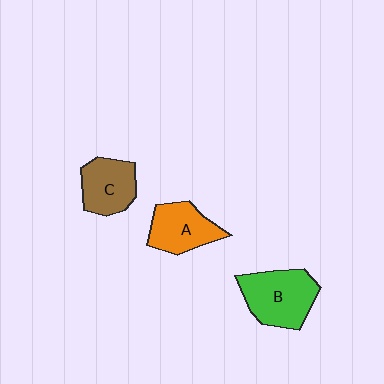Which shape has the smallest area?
Shape C (brown).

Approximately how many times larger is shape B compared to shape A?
Approximately 1.3 times.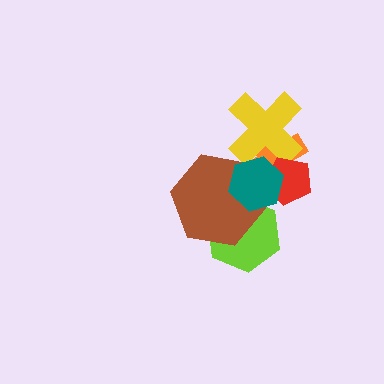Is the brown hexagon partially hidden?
Yes, it is partially covered by another shape.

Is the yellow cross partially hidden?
Yes, it is partially covered by another shape.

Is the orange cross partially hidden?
Yes, it is partially covered by another shape.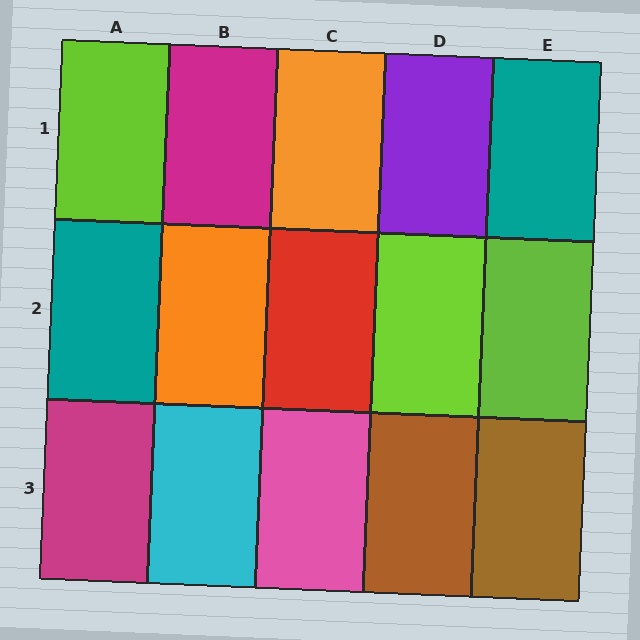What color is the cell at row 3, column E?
Brown.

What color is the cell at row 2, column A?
Teal.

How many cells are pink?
1 cell is pink.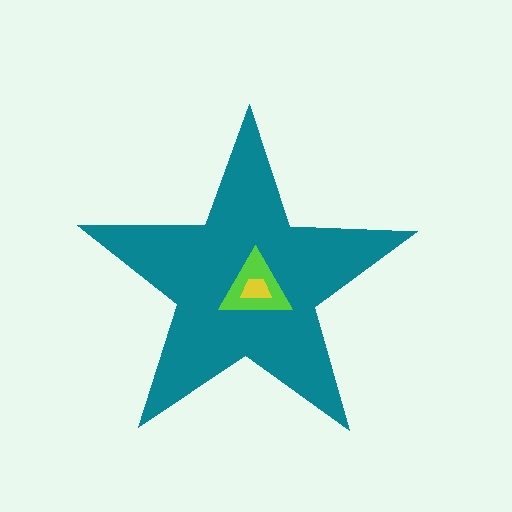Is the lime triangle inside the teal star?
Yes.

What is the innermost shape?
The yellow trapezoid.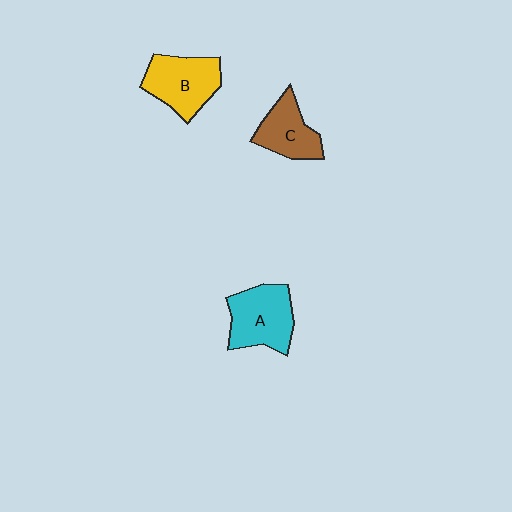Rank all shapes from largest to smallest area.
From largest to smallest: A (cyan), B (yellow), C (brown).